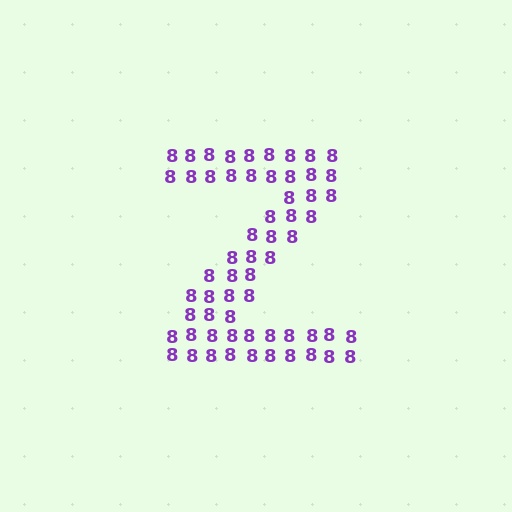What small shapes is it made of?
It is made of small digit 8's.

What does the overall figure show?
The overall figure shows the letter Z.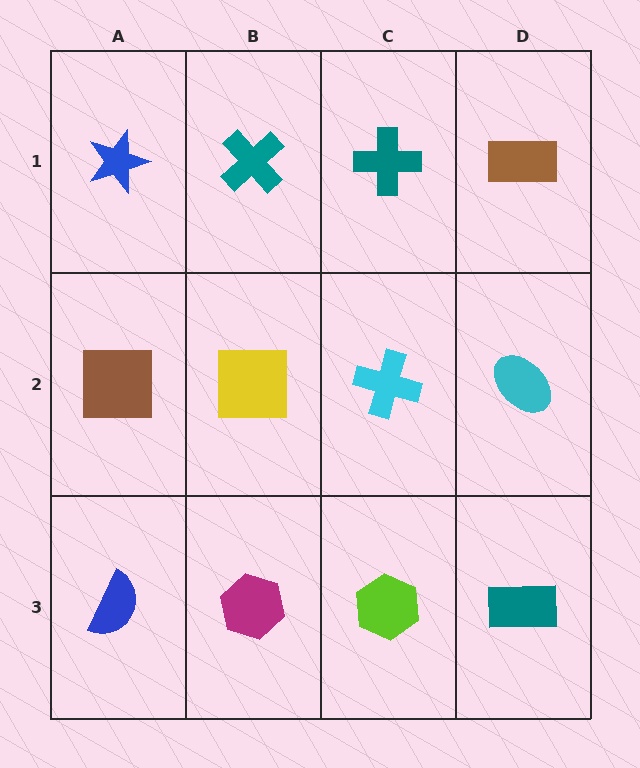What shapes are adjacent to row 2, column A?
A blue star (row 1, column A), a blue semicircle (row 3, column A), a yellow square (row 2, column B).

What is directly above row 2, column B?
A teal cross.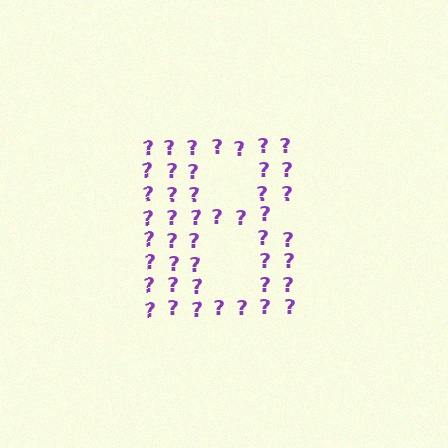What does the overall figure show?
The overall figure shows the letter B.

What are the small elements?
The small elements are question marks.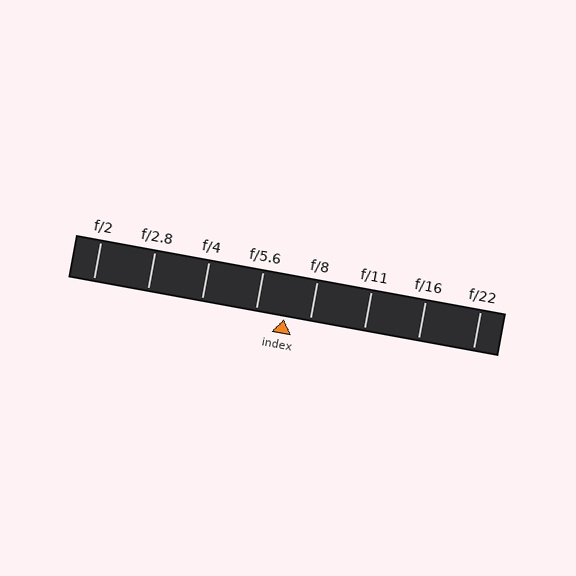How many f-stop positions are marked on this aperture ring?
There are 8 f-stop positions marked.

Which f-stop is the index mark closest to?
The index mark is closest to f/8.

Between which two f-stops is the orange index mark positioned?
The index mark is between f/5.6 and f/8.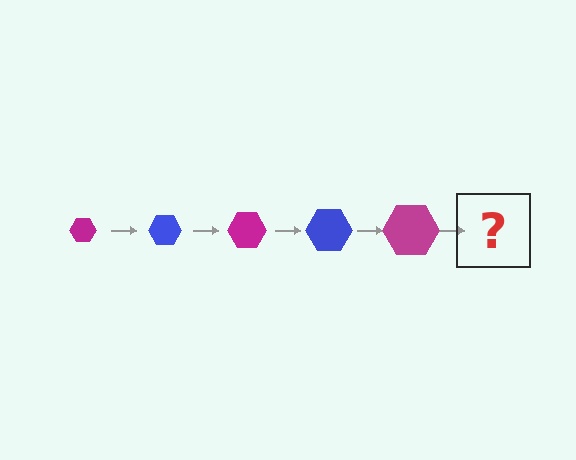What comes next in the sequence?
The next element should be a blue hexagon, larger than the previous one.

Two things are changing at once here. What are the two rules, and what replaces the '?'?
The two rules are that the hexagon grows larger each step and the color cycles through magenta and blue. The '?' should be a blue hexagon, larger than the previous one.